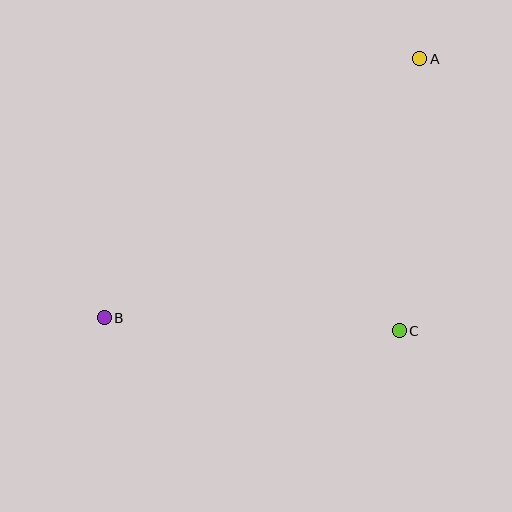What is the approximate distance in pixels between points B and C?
The distance between B and C is approximately 295 pixels.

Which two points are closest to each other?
Points A and C are closest to each other.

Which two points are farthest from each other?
Points A and B are farthest from each other.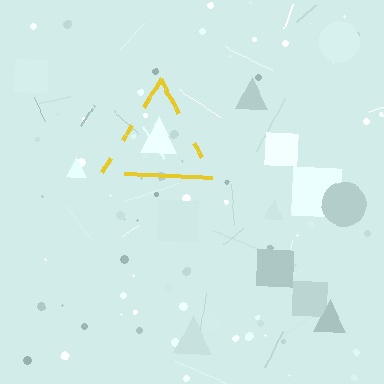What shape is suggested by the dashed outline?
The dashed outline suggests a triangle.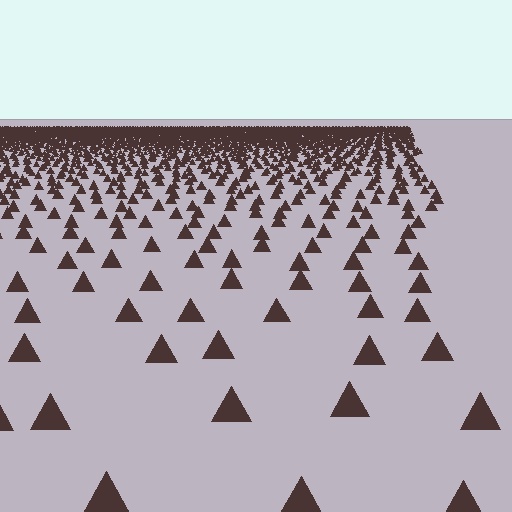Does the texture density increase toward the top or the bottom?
Density increases toward the top.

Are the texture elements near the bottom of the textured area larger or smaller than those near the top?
Larger. Near the bottom, elements are closer to the viewer and appear at a bigger on-screen size.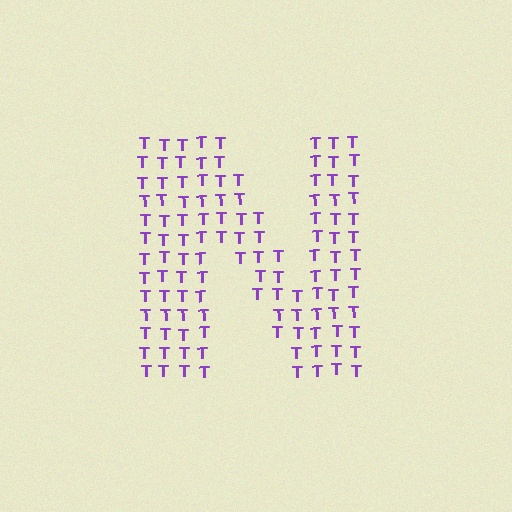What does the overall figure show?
The overall figure shows the letter N.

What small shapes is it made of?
It is made of small letter T's.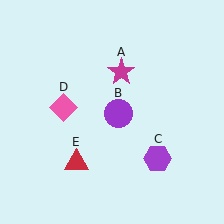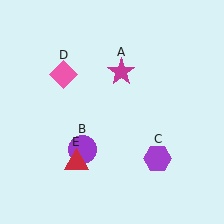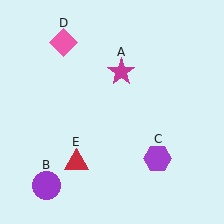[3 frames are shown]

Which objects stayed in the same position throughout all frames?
Magenta star (object A) and purple hexagon (object C) and red triangle (object E) remained stationary.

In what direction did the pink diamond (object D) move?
The pink diamond (object D) moved up.